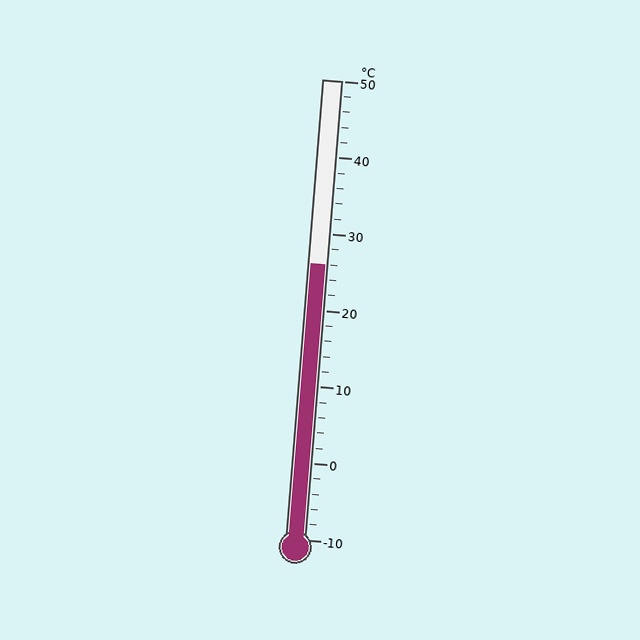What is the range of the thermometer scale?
The thermometer scale ranges from -10°C to 50°C.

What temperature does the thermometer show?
The thermometer shows approximately 26°C.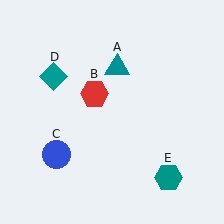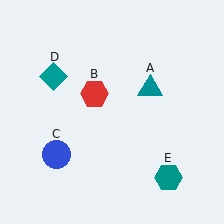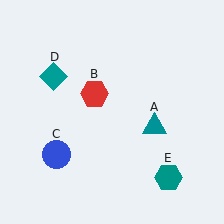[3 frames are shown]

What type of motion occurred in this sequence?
The teal triangle (object A) rotated clockwise around the center of the scene.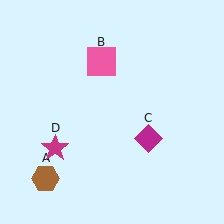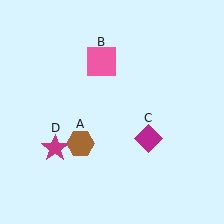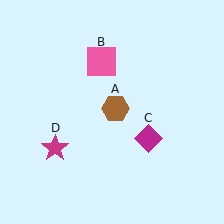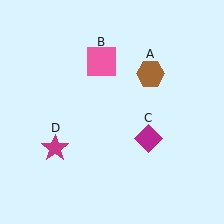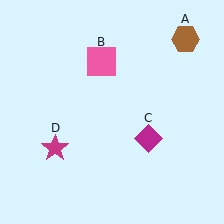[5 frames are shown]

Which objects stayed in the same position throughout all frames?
Pink square (object B) and magenta diamond (object C) and magenta star (object D) remained stationary.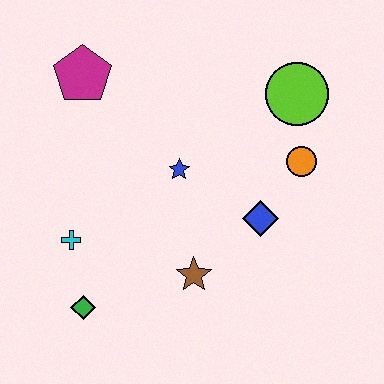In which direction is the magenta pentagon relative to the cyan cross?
The magenta pentagon is above the cyan cross.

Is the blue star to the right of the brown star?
No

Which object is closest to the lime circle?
The orange circle is closest to the lime circle.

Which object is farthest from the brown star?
The magenta pentagon is farthest from the brown star.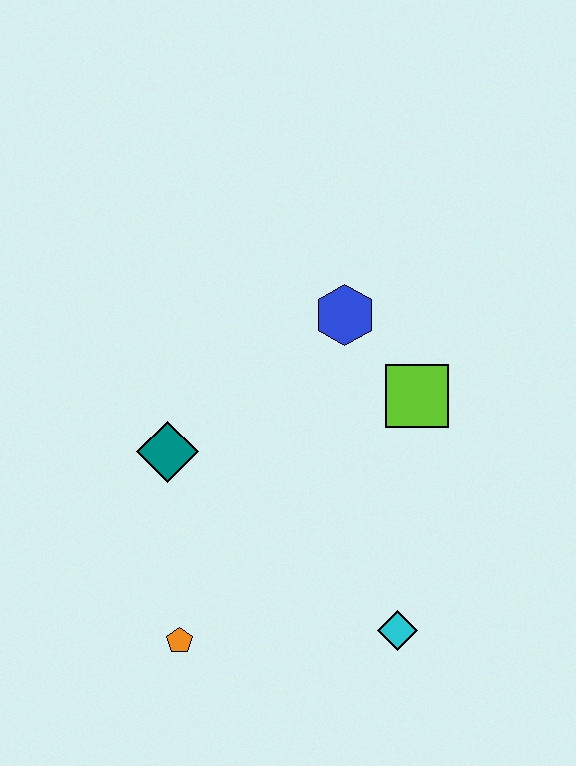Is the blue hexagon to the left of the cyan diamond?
Yes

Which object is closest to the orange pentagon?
The teal diamond is closest to the orange pentagon.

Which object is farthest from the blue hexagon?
The orange pentagon is farthest from the blue hexagon.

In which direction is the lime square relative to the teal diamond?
The lime square is to the right of the teal diamond.